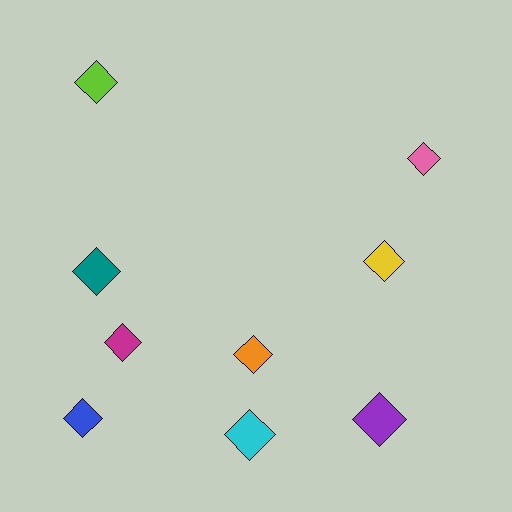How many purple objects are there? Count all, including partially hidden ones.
There is 1 purple object.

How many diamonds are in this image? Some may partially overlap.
There are 9 diamonds.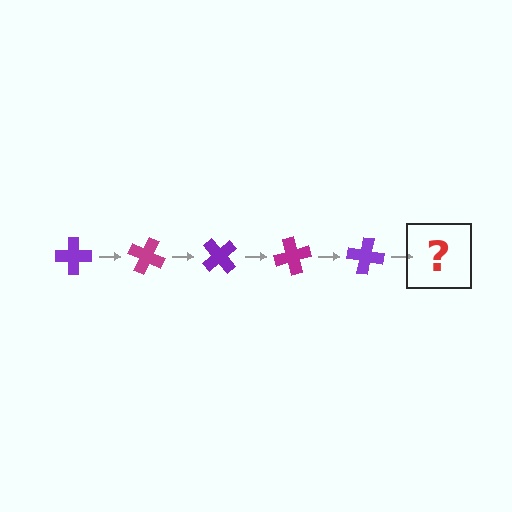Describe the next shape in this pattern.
It should be a magenta cross, rotated 125 degrees from the start.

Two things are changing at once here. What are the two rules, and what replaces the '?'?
The two rules are that it rotates 25 degrees each step and the color cycles through purple and magenta. The '?' should be a magenta cross, rotated 125 degrees from the start.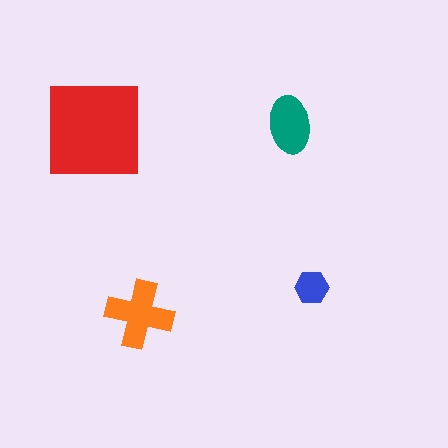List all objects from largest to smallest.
The red square, the orange cross, the teal ellipse, the blue hexagon.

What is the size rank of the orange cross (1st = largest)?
2nd.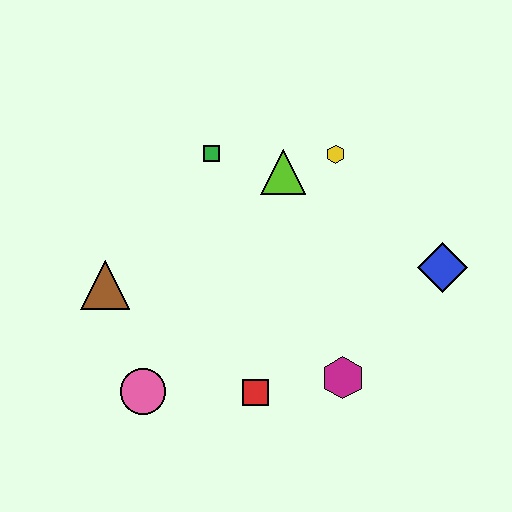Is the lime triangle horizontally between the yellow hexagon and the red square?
Yes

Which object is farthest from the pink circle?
The blue diamond is farthest from the pink circle.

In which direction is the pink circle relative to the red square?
The pink circle is to the left of the red square.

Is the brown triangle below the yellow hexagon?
Yes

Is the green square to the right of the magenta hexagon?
No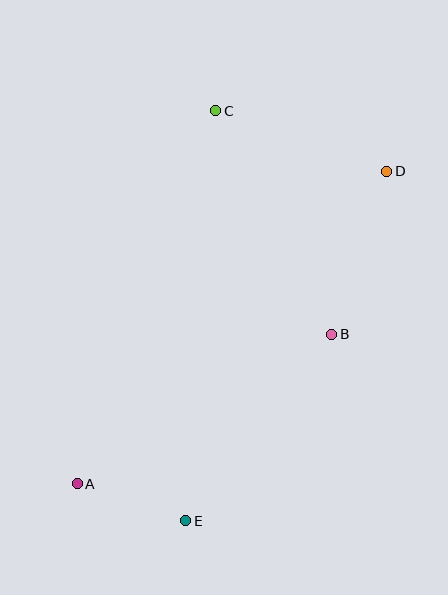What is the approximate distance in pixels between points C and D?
The distance between C and D is approximately 181 pixels.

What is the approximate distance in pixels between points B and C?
The distance between B and C is approximately 252 pixels.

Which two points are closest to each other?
Points A and E are closest to each other.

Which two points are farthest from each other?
Points A and D are farthest from each other.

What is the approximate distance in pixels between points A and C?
The distance between A and C is approximately 398 pixels.